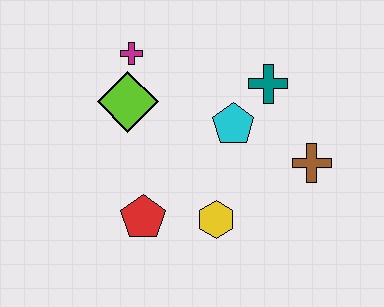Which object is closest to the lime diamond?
The magenta cross is closest to the lime diamond.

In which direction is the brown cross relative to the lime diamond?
The brown cross is to the right of the lime diamond.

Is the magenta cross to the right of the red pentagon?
No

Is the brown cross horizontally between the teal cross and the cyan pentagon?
No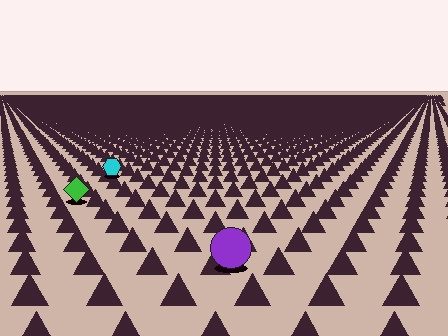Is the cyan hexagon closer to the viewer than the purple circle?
No. The purple circle is closer — you can tell from the texture gradient: the ground texture is coarser near it.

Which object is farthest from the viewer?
The cyan hexagon is farthest from the viewer. It appears smaller and the ground texture around it is denser.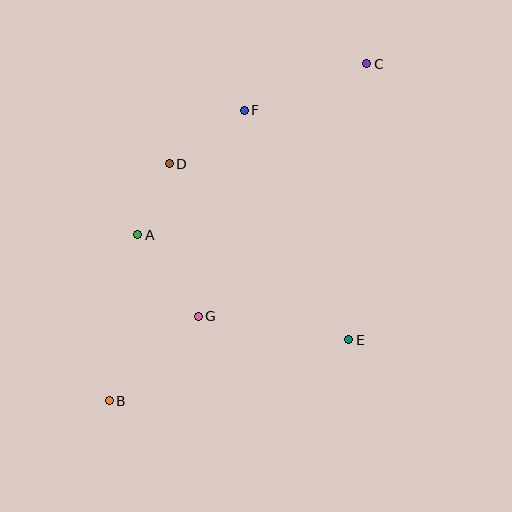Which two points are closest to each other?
Points A and D are closest to each other.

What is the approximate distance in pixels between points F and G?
The distance between F and G is approximately 211 pixels.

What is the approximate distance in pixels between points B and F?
The distance between B and F is approximately 320 pixels.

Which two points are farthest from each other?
Points B and C are farthest from each other.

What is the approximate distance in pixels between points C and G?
The distance between C and G is approximately 303 pixels.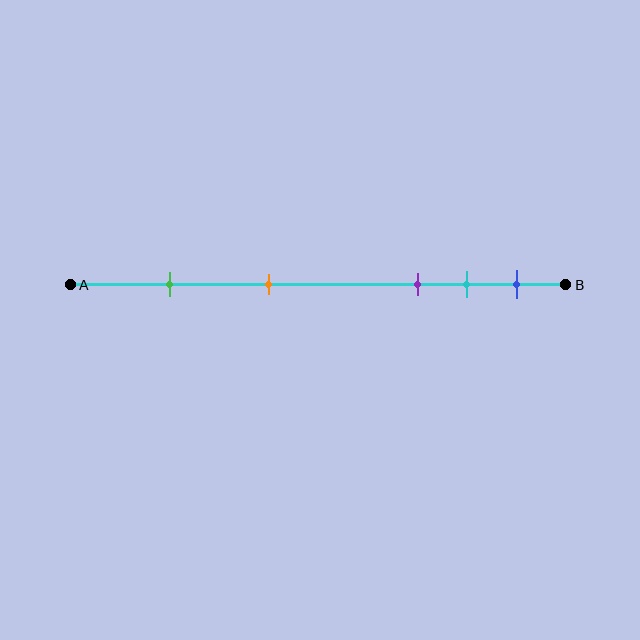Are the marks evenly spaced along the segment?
No, the marks are not evenly spaced.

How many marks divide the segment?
There are 5 marks dividing the segment.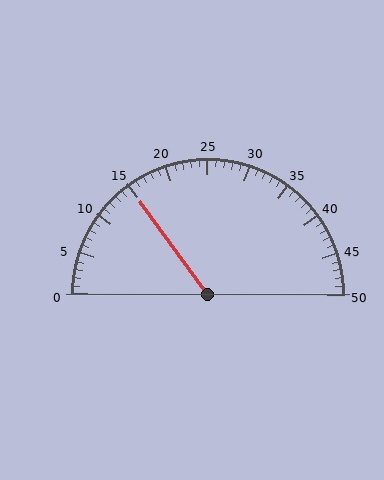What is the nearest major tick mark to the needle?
The nearest major tick mark is 15.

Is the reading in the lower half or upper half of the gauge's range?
The reading is in the lower half of the range (0 to 50).